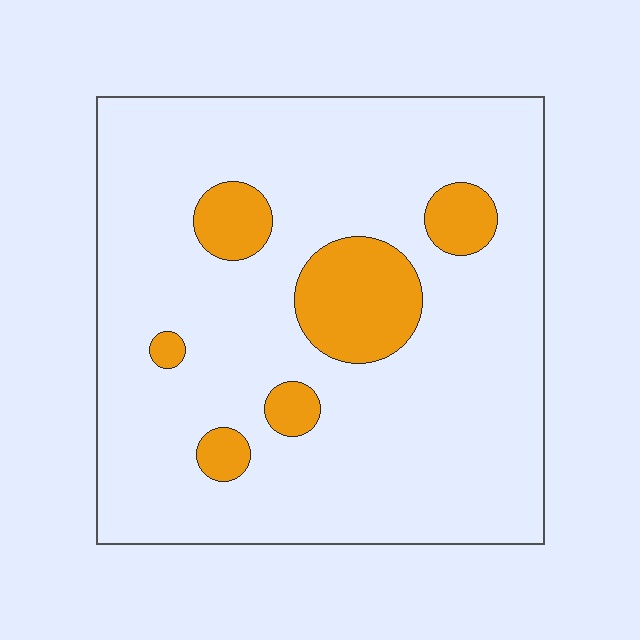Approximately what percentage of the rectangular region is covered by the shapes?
Approximately 15%.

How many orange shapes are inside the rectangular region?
6.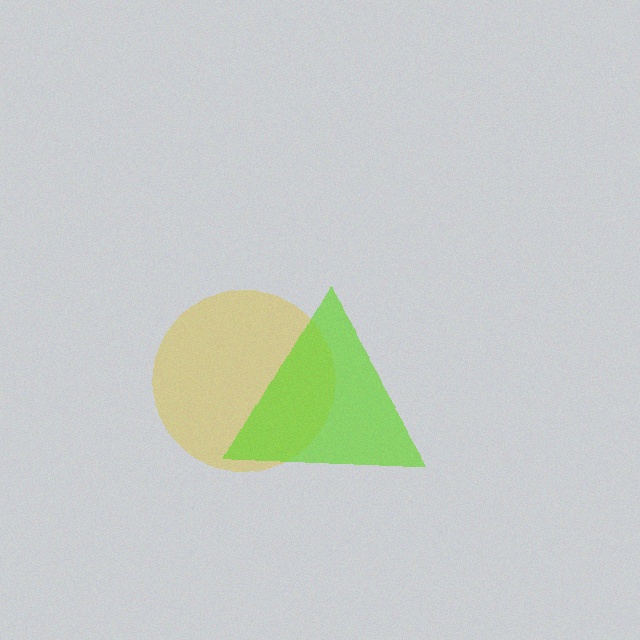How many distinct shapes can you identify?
There are 2 distinct shapes: a yellow circle, a lime triangle.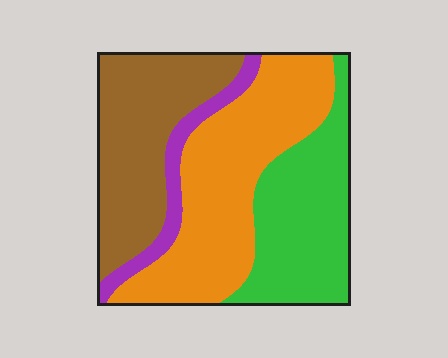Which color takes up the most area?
Orange, at roughly 35%.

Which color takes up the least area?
Purple, at roughly 10%.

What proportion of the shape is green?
Green takes up about one quarter (1/4) of the shape.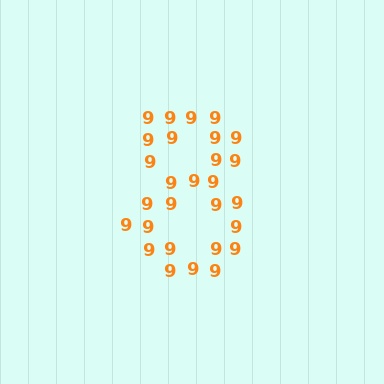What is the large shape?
The large shape is the digit 8.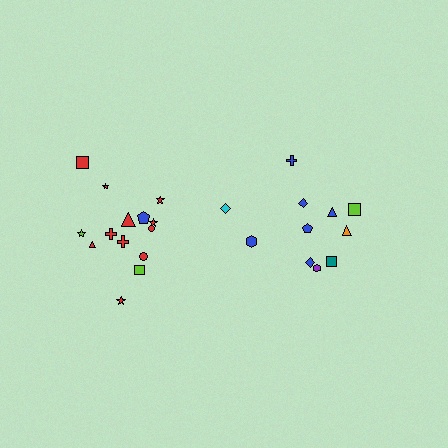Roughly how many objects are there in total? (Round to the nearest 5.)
Roughly 25 objects in total.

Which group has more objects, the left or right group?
The left group.